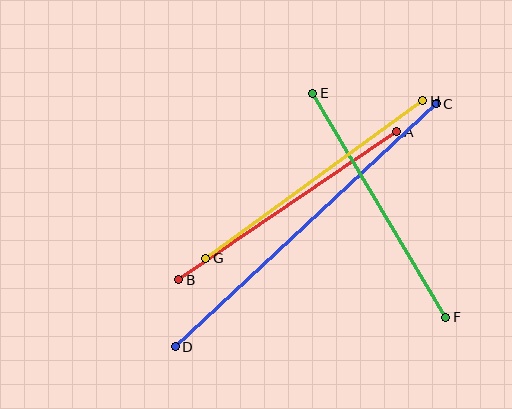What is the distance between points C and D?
The distance is approximately 357 pixels.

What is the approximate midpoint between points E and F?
The midpoint is at approximately (379, 205) pixels.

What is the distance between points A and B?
The distance is approximately 263 pixels.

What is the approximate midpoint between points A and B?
The midpoint is at approximately (288, 206) pixels.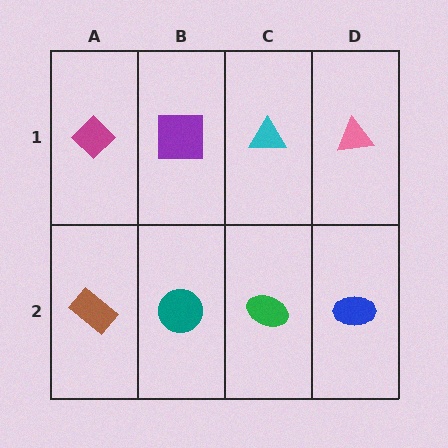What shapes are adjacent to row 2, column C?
A cyan triangle (row 1, column C), a teal circle (row 2, column B), a blue ellipse (row 2, column D).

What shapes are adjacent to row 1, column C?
A green ellipse (row 2, column C), a purple square (row 1, column B), a pink triangle (row 1, column D).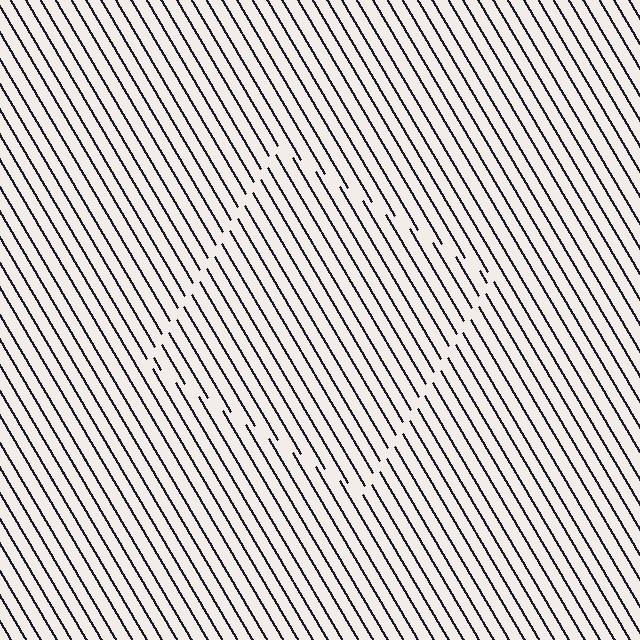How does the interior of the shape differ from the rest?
The interior of the shape contains the same grating, shifted by half a period — the contour is defined by the phase discontinuity where line-ends from the inner and outer gratings abut.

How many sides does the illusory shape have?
4 sides — the line-ends trace a square.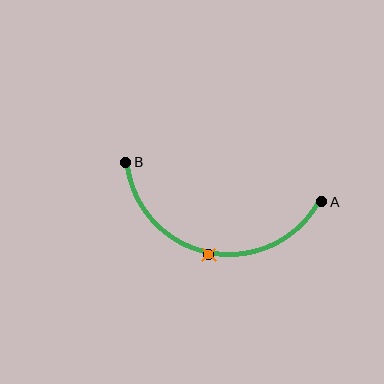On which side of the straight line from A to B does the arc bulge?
The arc bulges below the straight line connecting A and B.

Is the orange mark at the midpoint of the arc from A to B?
Yes. The orange mark lies on the arc at equal arc-length from both A and B — it is the arc midpoint.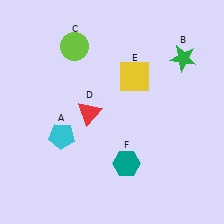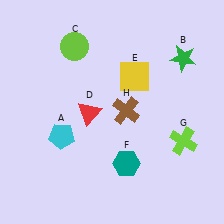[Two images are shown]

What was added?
A lime cross (G), a brown cross (H) were added in Image 2.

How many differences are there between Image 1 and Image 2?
There are 2 differences between the two images.